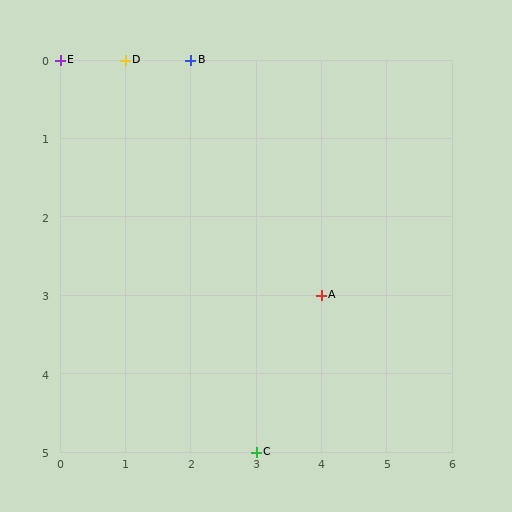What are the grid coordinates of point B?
Point B is at grid coordinates (2, 0).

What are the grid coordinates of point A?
Point A is at grid coordinates (4, 3).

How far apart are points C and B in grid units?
Points C and B are 1 column and 5 rows apart (about 5.1 grid units diagonally).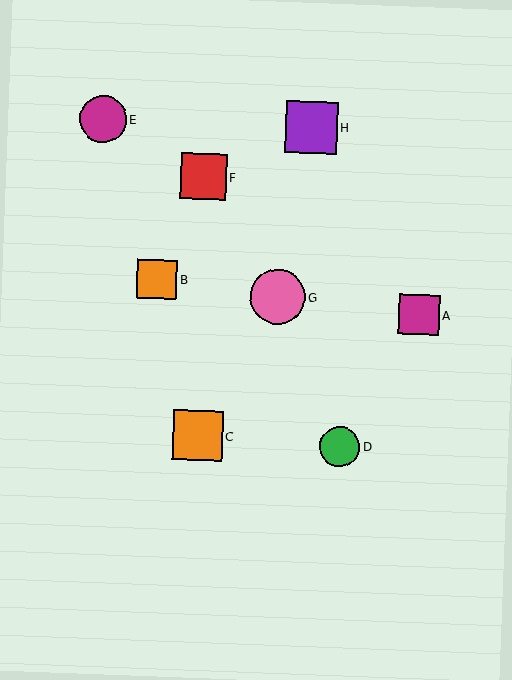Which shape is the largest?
The pink circle (labeled G) is the largest.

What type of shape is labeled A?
Shape A is a magenta square.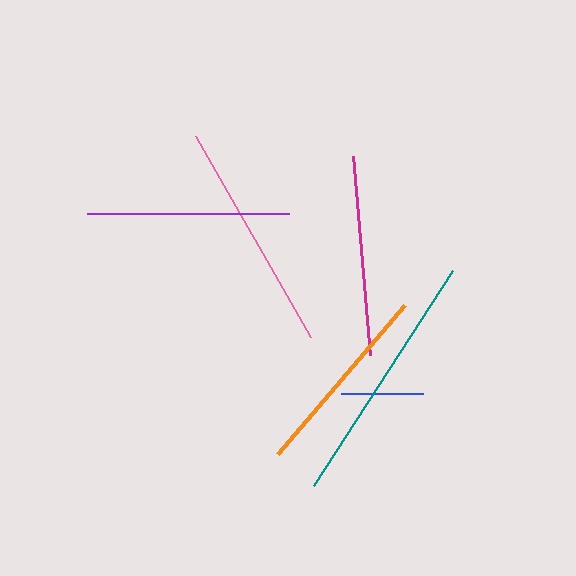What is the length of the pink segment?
The pink segment is approximately 232 pixels long.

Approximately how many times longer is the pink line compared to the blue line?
The pink line is approximately 2.8 times the length of the blue line.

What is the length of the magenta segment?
The magenta segment is approximately 199 pixels long.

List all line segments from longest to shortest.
From longest to shortest: teal, pink, purple, magenta, orange, blue.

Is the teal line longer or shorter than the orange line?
The teal line is longer than the orange line.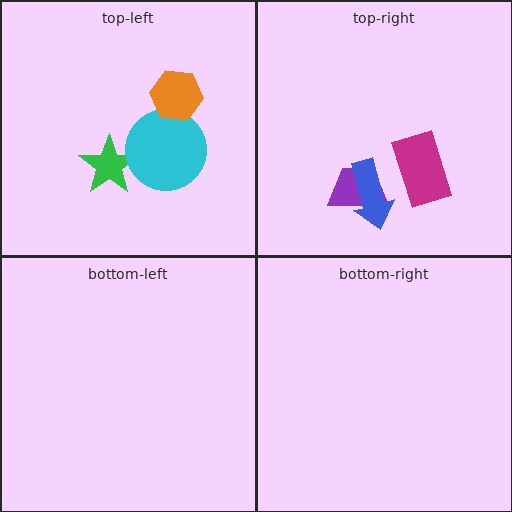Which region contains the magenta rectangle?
The top-right region.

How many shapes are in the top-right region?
3.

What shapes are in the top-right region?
The purple trapezoid, the blue arrow, the magenta rectangle.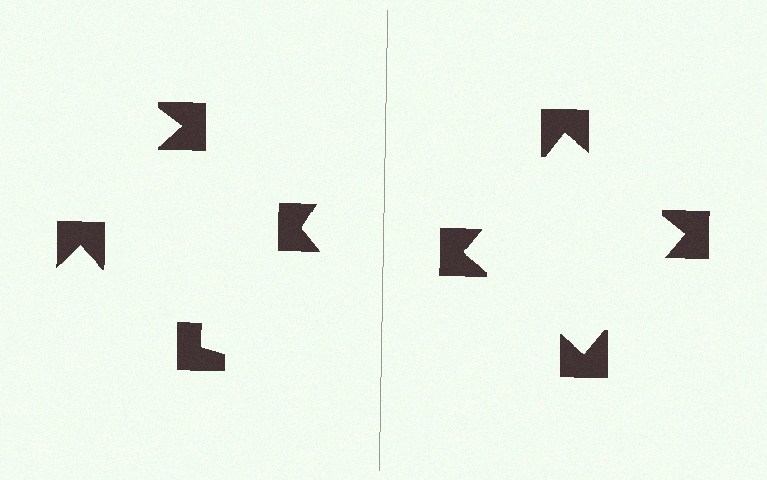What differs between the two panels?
The notched squares are positioned identically on both sides; only the wedge orientations differ. On the right they align to a square; on the left they are misaligned.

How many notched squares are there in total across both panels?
8 — 4 on each side.